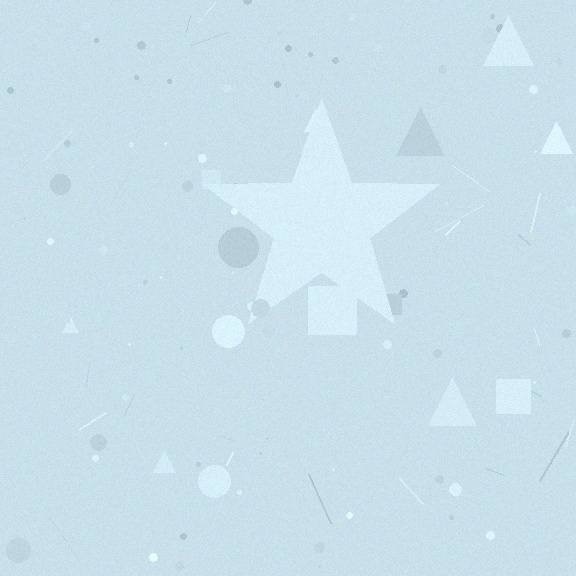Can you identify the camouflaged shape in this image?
The camouflaged shape is a star.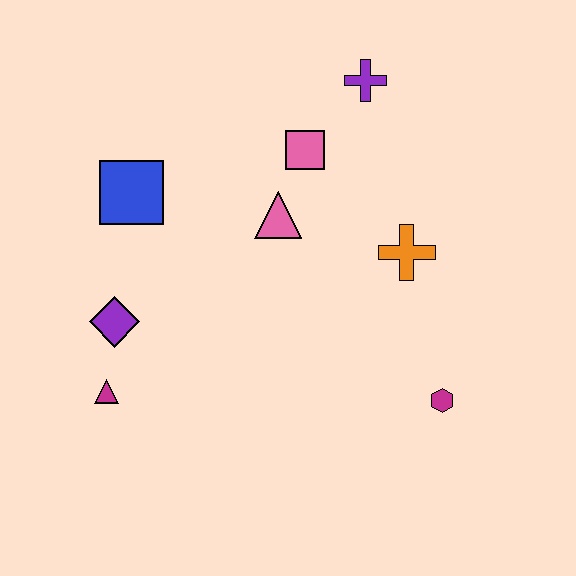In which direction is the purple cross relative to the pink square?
The purple cross is above the pink square.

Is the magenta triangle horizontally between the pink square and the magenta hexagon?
No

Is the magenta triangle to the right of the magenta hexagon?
No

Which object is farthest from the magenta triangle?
The purple cross is farthest from the magenta triangle.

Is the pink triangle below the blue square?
Yes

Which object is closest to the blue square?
The purple diamond is closest to the blue square.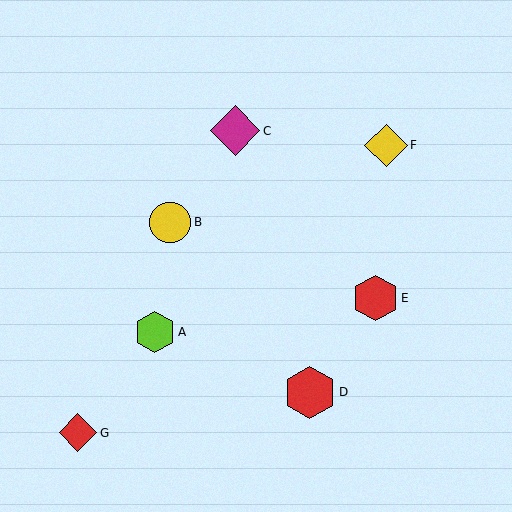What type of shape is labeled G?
Shape G is a red diamond.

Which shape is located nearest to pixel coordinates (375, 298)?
The red hexagon (labeled E) at (375, 298) is nearest to that location.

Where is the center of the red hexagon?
The center of the red hexagon is at (310, 392).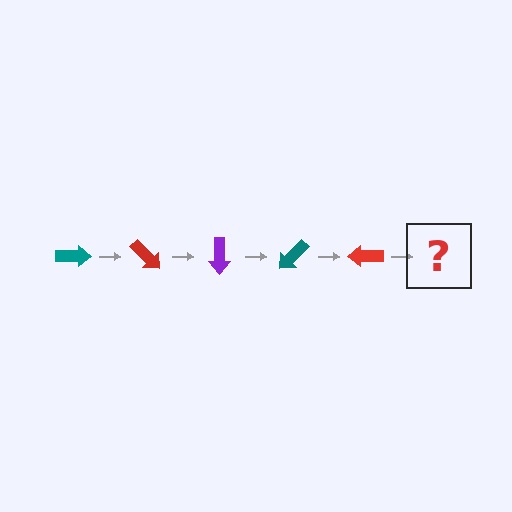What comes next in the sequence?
The next element should be a purple arrow, rotated 225 degrees from the start.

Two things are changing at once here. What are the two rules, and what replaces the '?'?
The two rules are that it rotates 45 degrees each step and the color cycles through teal, red, and purple. The '?' should be a purple arrow, rotated 225 degrees from the start.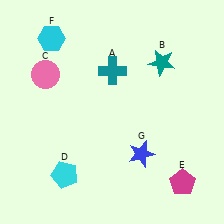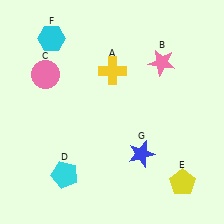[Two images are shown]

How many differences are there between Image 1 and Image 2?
There are 3 differences between the two images.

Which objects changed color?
A changed from teal to yellow. B changed from teal to pink. E changed from magenta to yellow.